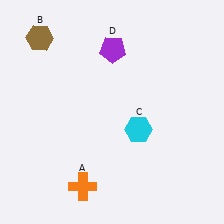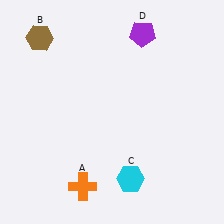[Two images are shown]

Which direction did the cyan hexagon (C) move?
The cyan hexagon (C) moved down.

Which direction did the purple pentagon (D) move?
The purple pentagon (D) moved right.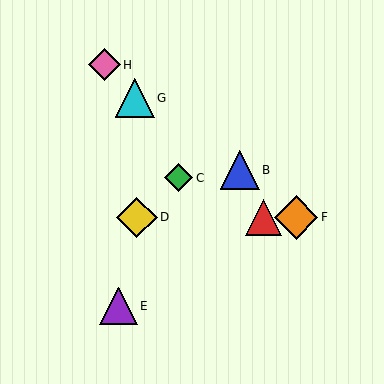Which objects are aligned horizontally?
Objects A, D, F are aligned horizontally.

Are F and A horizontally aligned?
Yes, both are at y≈217.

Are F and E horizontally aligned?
No, F is at y≈217 and E is at y≈306.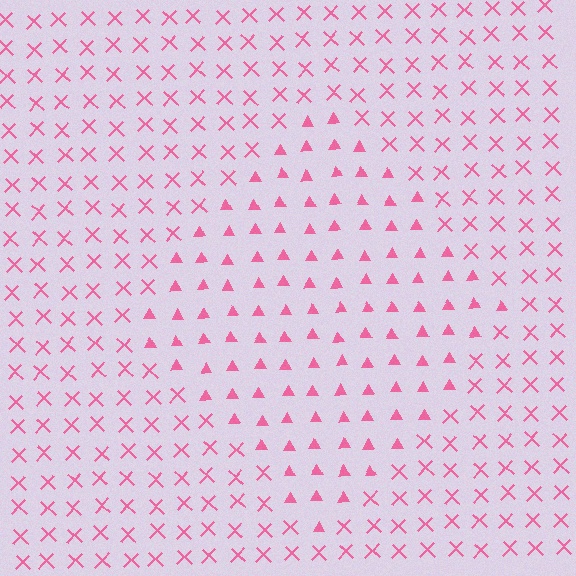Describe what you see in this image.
The image is filled with small pink elements arranged in a uniform grid. A diamond-shaped region contains triangles, while the surrounding area contains X marks. The boundary is defined purely by the change in element shape.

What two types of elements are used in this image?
The image uses triangles inside the diamond region and X marks outside it.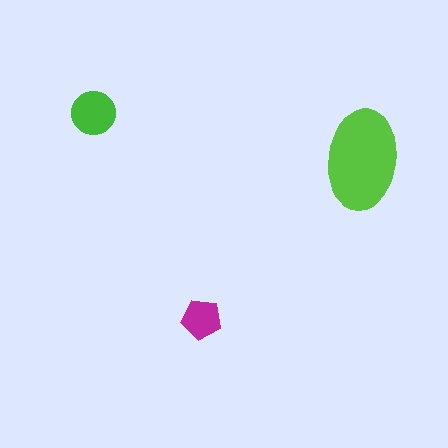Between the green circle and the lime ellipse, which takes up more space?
The lime ellipse.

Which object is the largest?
The lime ellipse.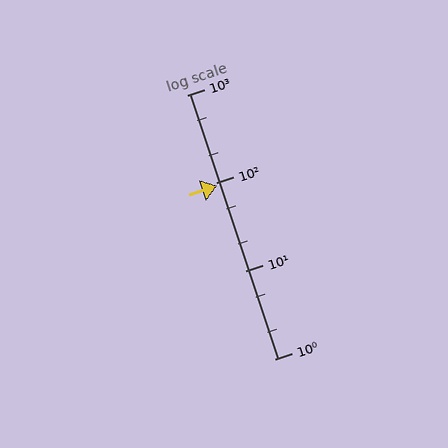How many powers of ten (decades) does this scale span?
The scale spans 3 decades, from 1 to 1000.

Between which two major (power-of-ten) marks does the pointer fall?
The pointer is between 10 and 100.